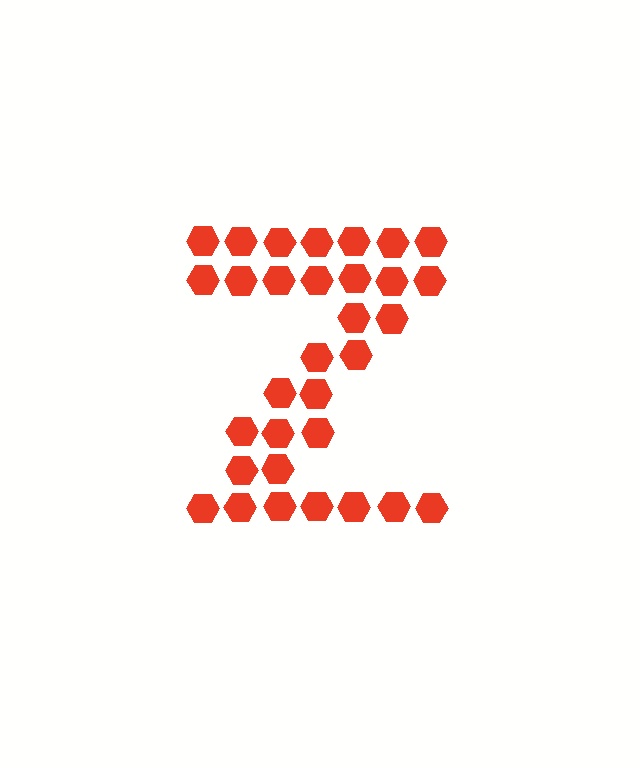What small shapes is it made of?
It is made of small hexagons.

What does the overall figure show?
The overall figure shows the letter Z.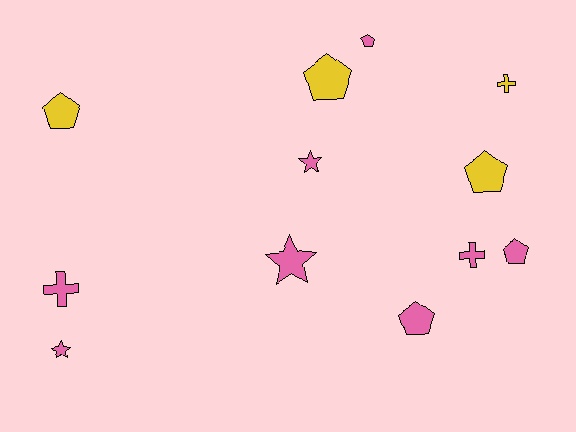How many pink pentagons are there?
There are 3 pink pentagons.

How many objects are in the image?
There are 12 objects.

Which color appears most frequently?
Pink, with 8 objects.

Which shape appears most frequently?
Pentagon, with 6 objects.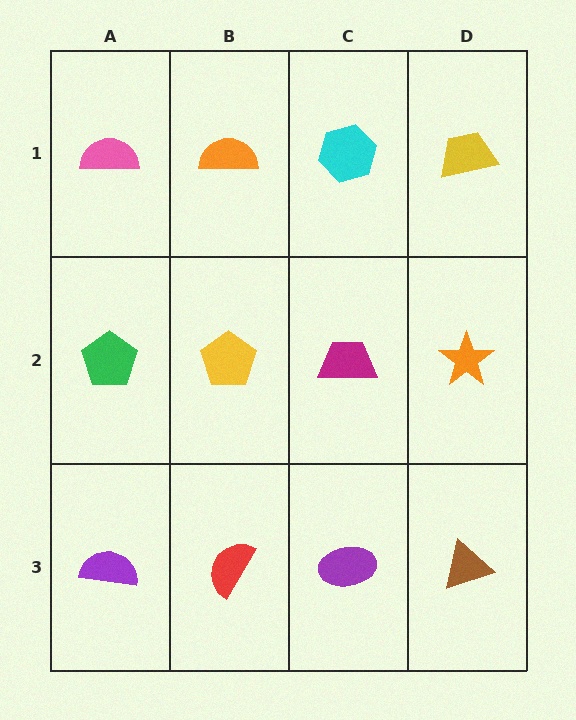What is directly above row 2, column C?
A cyan hexagon.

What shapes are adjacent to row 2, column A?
A pink semicircle (row 1, column A), a purple semicircle (row 3, column A), a yellow pentagon (row 2, column B).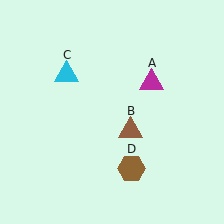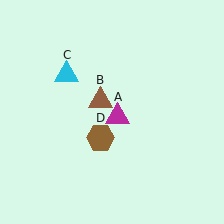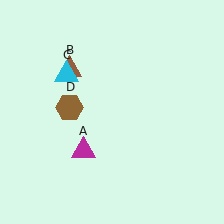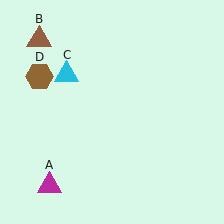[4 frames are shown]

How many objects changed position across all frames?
3 objects changed position: magenta triangle (object A), brown triangle (object B), brown hexagon (object D).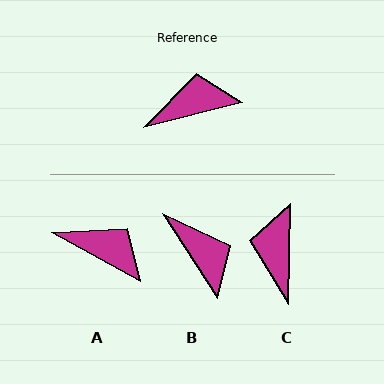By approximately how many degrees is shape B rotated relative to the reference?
Approximately 71 degrees clockwise.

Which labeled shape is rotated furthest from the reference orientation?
C, about 75 degrees away.